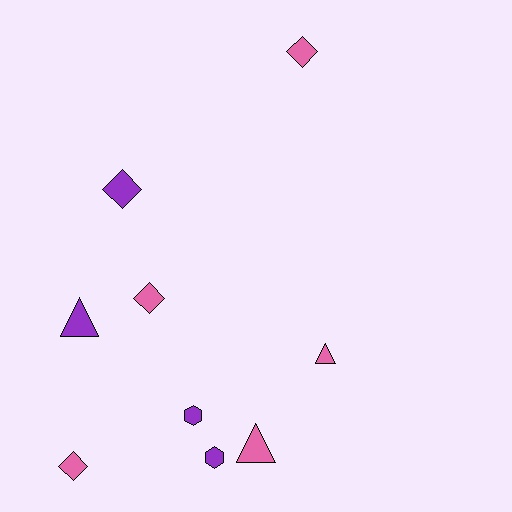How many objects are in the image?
There are 9 objects.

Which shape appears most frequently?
Diamond, with 4 objects.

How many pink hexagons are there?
There are no pink hexagons.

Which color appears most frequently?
Pink, with 5 objects.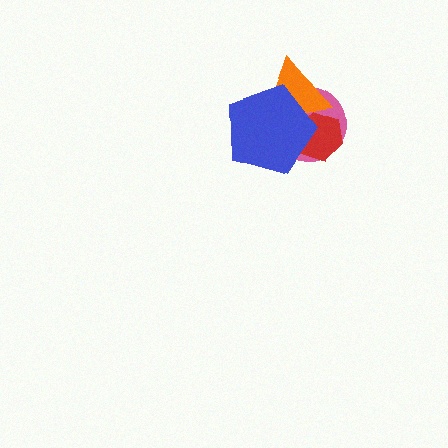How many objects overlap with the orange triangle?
3 objects overlap with the orange triangle.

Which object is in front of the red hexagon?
The blue pentagon is in front of the red hexagon.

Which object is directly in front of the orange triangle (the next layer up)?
The red hexagon is directly in front of the orange triangle.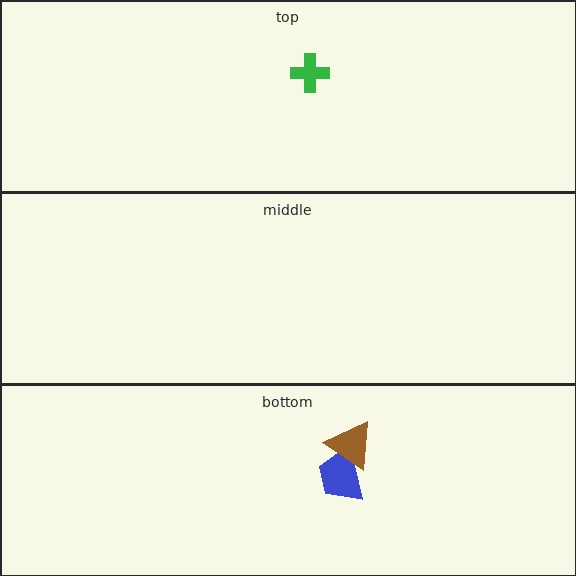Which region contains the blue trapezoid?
The bottom region.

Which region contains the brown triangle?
The bottom region.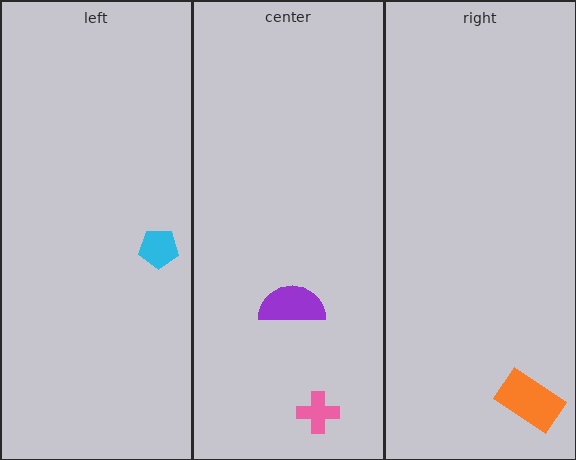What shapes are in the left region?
The cyan pentagon.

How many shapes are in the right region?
1.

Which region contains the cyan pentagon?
The left region.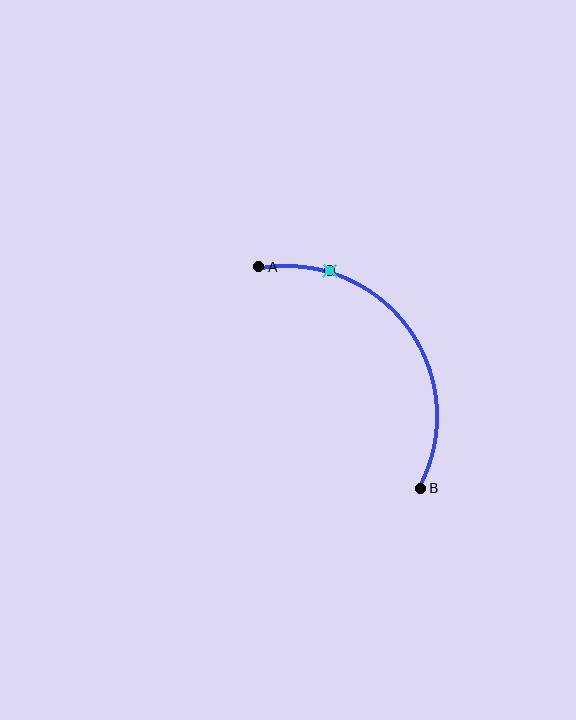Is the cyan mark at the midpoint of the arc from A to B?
No. The cyan mark lies on the arc but is closer to endpoint A. The arc midpoint would be at the point on the curve equidistant along the arc from both A and B.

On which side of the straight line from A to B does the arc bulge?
The arc bulges above and to the right of the straight line connecting A and B.